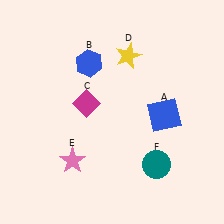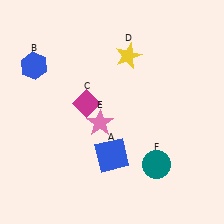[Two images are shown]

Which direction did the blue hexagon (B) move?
The blue hexagon (B) moved left.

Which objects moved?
The objects that moved are: the blue square (A), the blue hexagon (B), the pink star (E).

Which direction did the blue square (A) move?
The blue square (A) moved left.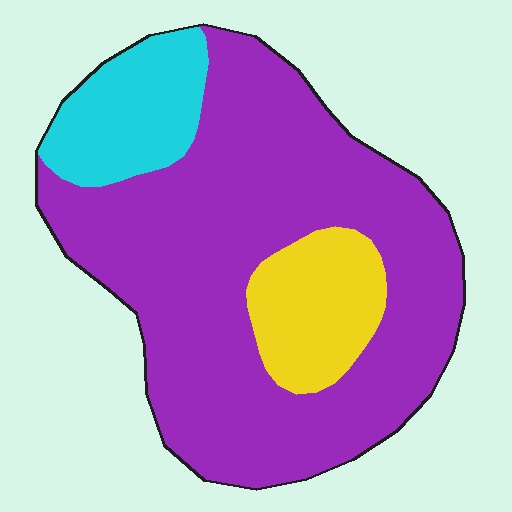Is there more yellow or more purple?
Purple.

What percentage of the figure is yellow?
Yellow covers 13% of the figure.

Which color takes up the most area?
Purple, at roughly 75%.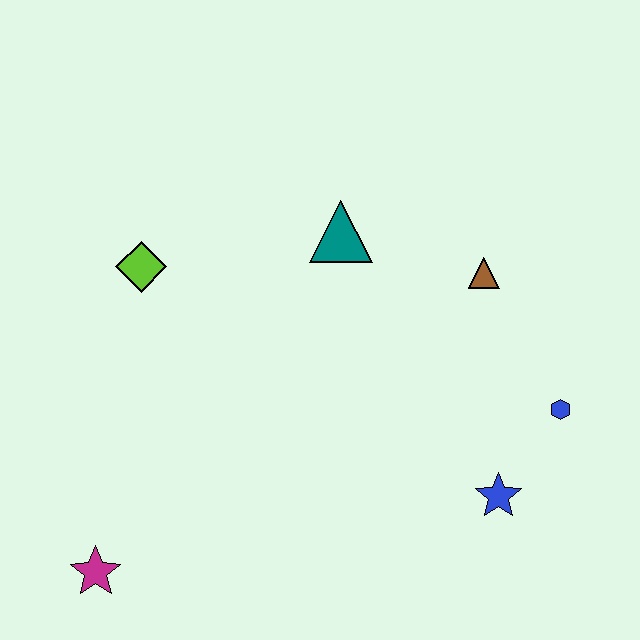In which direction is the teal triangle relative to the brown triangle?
The teal triangle is to the left of the brown triangle.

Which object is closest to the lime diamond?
The teal triangle is closest to the lime diamond.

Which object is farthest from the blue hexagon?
The magenta star is farthest from the blue hexagon.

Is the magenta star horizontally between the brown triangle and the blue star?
No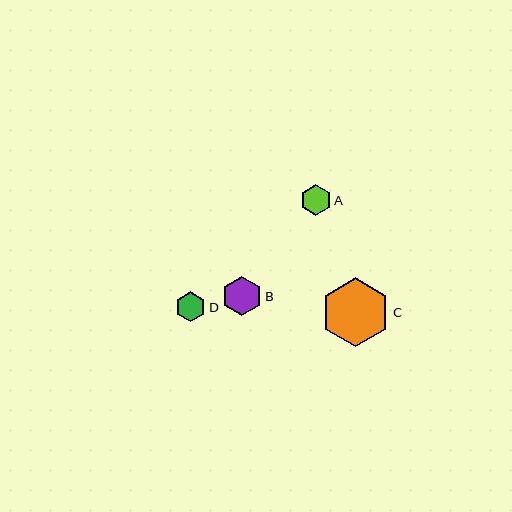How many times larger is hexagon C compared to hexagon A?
Hexagon C is approximately 2.2 times the size of hexagon A.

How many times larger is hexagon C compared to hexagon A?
Hexagon C is approximately 2.2 times the size of hexagon A.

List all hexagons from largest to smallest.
From largest to smallest: C, B, A, D.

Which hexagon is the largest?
Hexagon C is the largest with a size of approximately 69 pixels.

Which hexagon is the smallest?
Hexagon D is the smallest with a size of approximately 31 pixels.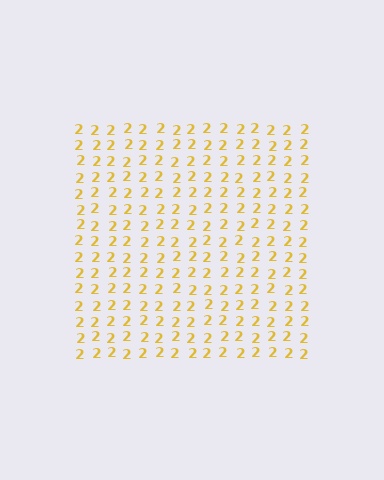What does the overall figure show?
The overall figure shows a square.